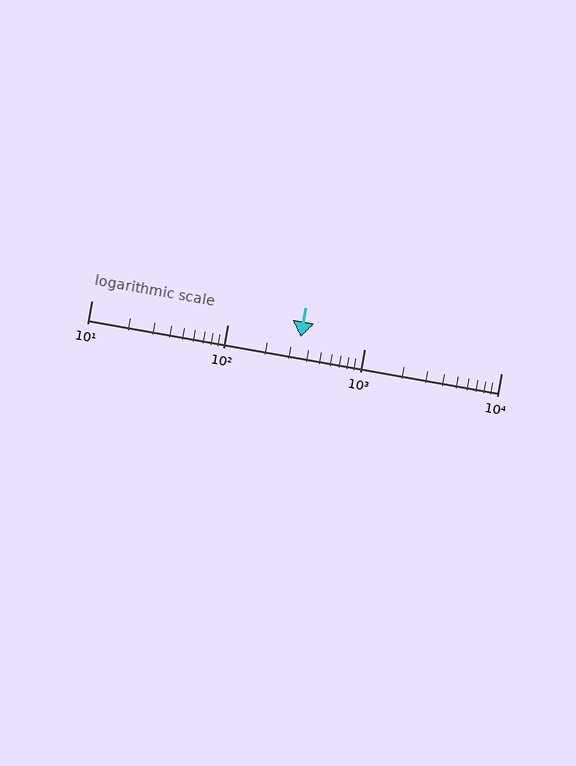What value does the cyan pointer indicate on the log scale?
The pointer indicates approximately 340.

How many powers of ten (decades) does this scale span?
The scale spans 3 decades, from 10 to 10000.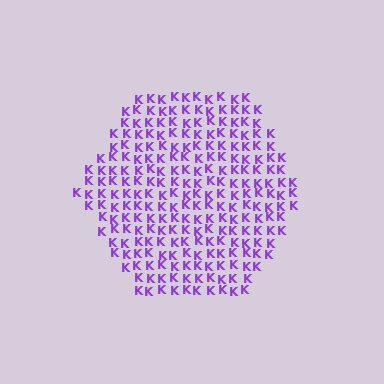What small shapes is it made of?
It is made of small letter K's.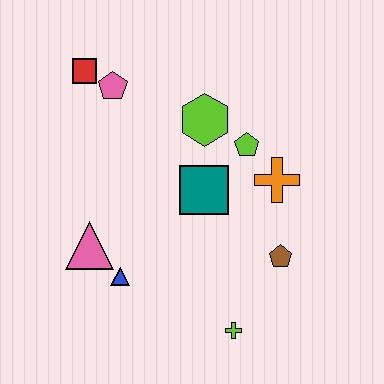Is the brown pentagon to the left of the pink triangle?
No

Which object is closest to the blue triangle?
The pink triangle is closest to the blue triangle.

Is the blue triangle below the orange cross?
Yes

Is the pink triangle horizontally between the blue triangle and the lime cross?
No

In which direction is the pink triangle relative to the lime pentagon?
The pink triangle is to the left of the lime pentagon.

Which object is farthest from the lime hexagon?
The lime cross is farthest from the lime hexagon.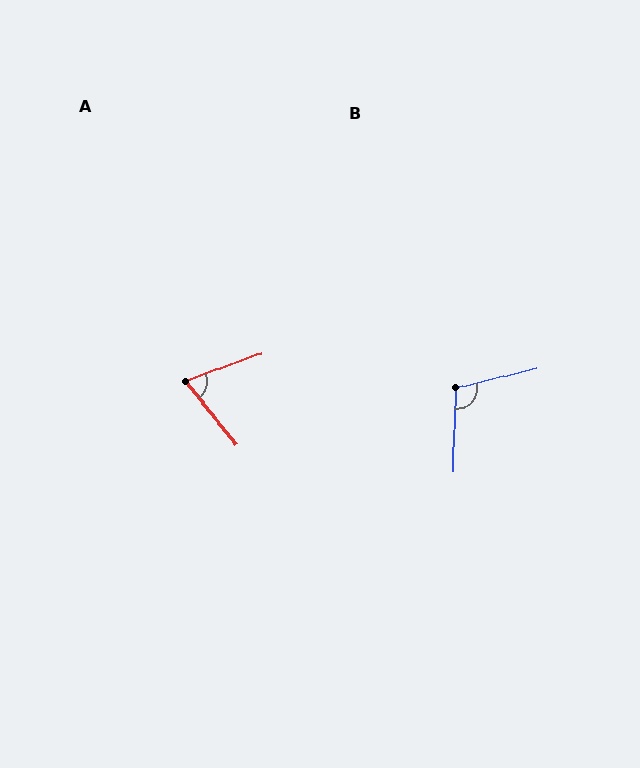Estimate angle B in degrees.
Approximately 105 degrees.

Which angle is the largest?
B, at approximately 105 degrees.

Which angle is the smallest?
A, at approximately 71 degrees.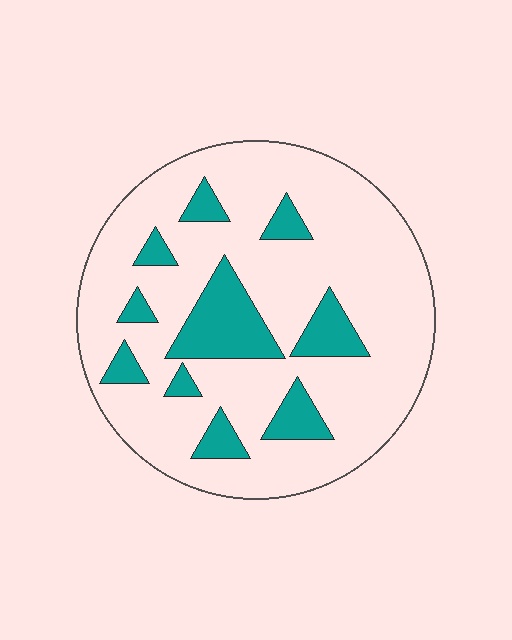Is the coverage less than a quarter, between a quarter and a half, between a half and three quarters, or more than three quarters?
Less than a quarter.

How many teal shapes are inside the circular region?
10.